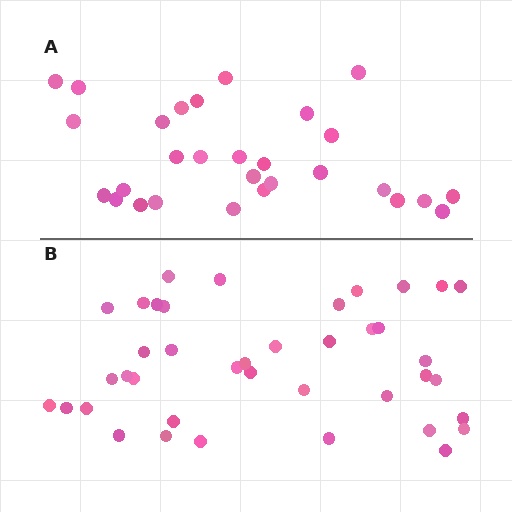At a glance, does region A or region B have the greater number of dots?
Region B (the bottom region) has more dots.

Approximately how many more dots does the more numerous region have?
Region B has roughly 12 or so more dots than region A.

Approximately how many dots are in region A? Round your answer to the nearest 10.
About 30 dots. (The exact count is 29, which rounds to 30.)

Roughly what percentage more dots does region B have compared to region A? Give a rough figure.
About 40% more.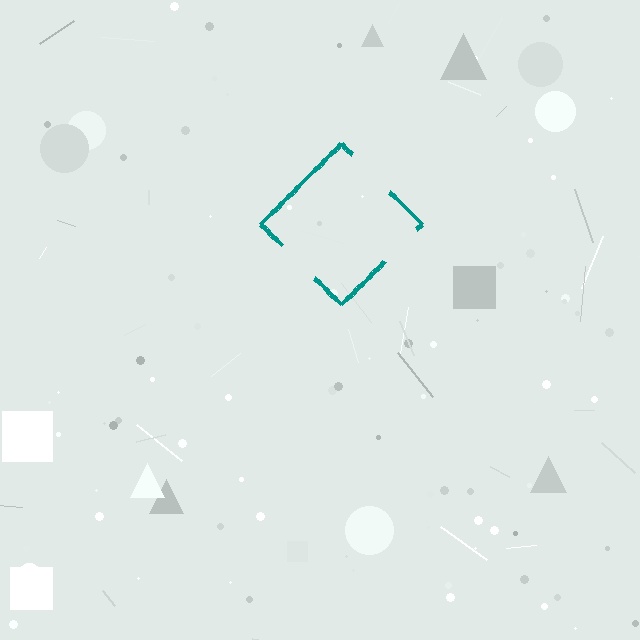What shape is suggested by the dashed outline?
The dashed outline suggests a diamond.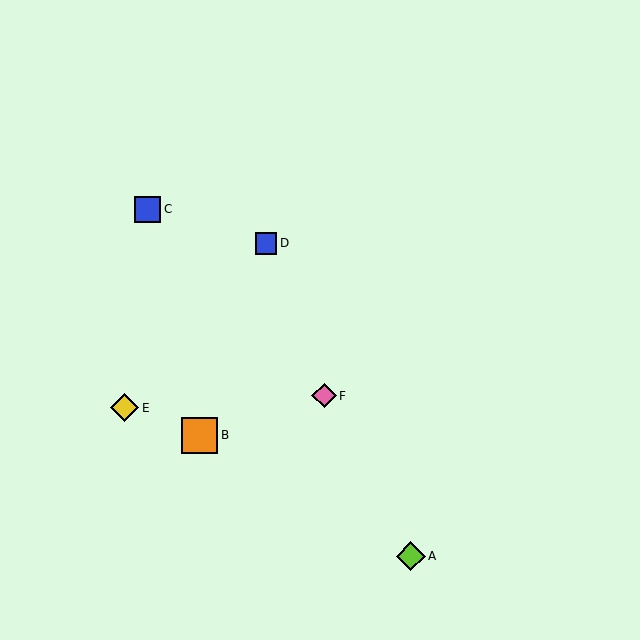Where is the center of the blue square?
The center of the blue square is at (148, 209).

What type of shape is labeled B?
Shape B is an orange square.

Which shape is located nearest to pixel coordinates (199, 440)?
The orange square (labeled B) at (200, 436) is nearest to that location.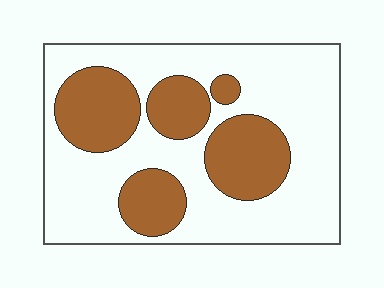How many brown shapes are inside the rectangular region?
5.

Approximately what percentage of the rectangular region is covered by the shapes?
Approximately 35%.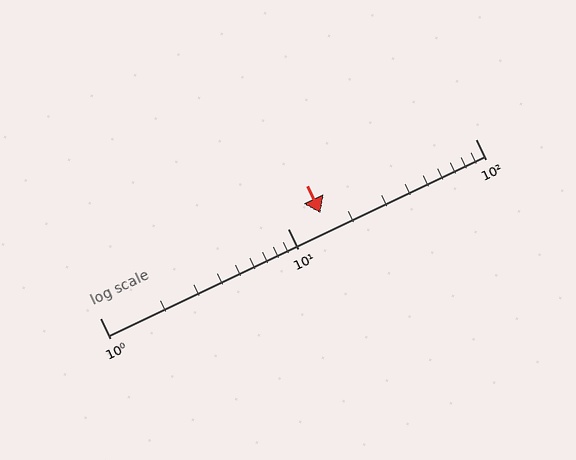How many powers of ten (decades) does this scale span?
The scale spans 2 decades, from 1 to 100.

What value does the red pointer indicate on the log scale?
The pointer indicates approximately 15.